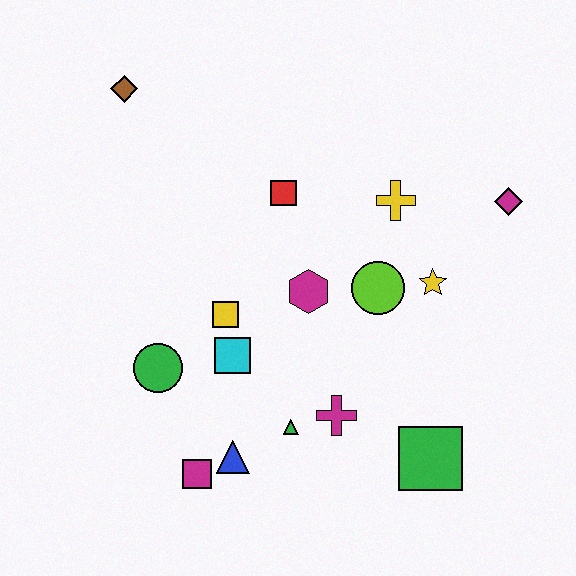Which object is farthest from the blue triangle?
The brown diamond is farthest from the blue triangle.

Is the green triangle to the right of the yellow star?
No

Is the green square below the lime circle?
Yes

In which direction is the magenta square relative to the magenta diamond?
The magenta square is to the left of the magenta diamond.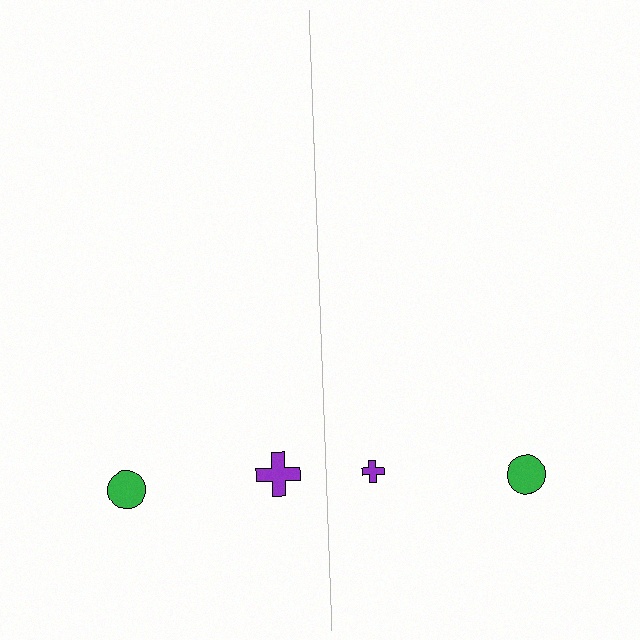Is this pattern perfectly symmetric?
No, the pattern is not perfectly symmetric. The purple cross on the right side has a different size than its mirror counterpart.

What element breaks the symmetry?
The purple cross on the right side has a different size than its mirror counterpart.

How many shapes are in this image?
There are 4 shapes in this image.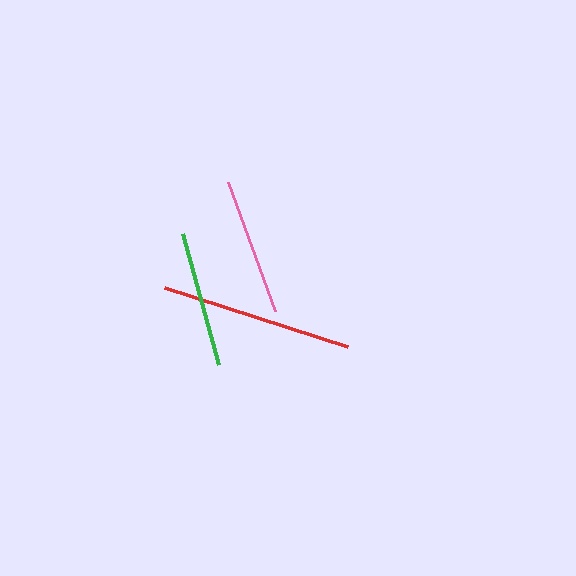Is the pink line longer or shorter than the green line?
The pink line is longer than the green line.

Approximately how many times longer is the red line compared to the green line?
The red line is approximately 1.4 times the length of the green line.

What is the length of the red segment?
The red segment is approximately 191 pixels long.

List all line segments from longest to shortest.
From longest to shortest: red, pink, green.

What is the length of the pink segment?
The pink segment is approximately 138 pixels long.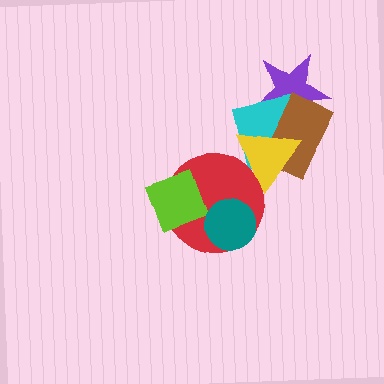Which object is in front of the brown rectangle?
The yellow triangle is in front of the brown rectangle.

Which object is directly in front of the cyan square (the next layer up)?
The brown rectangle is directly in front of the cyan square.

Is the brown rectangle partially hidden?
Yes, it is partially covered by another shape.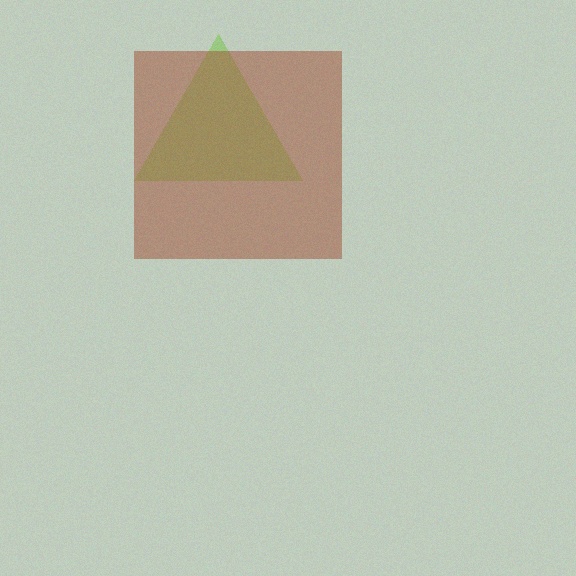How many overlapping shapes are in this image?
There are 2 overlapping shapes in the image.